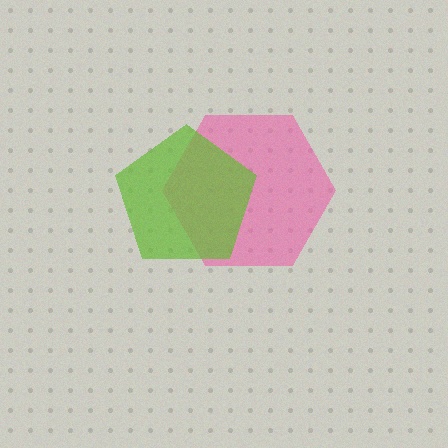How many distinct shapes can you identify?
There are 2 distinct shapes: a pink hexagon, a lime pentagon.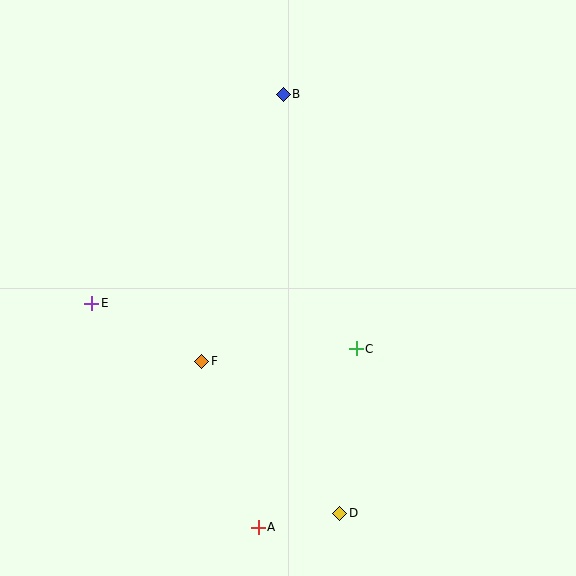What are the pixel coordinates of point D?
Point D is at (340, 513).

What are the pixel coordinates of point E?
Point E is at (92, 303).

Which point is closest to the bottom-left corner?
Point A is closest to the bottom-left corner.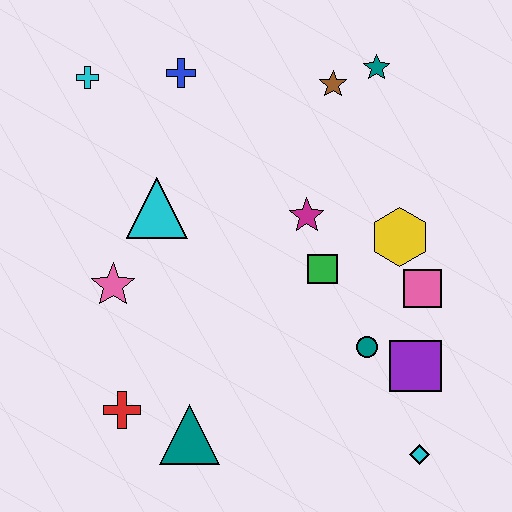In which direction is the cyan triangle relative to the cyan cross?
The cyan triangle is below the cyan cross.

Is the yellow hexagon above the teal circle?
Yes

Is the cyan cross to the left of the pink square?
Yes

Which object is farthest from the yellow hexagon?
The cyan cross is farthest from the yellow hexagon.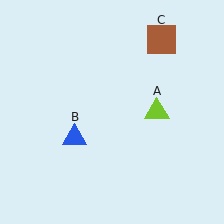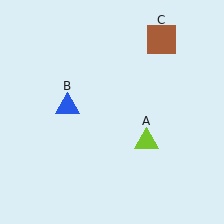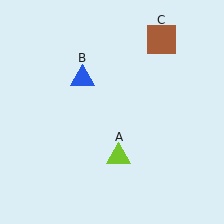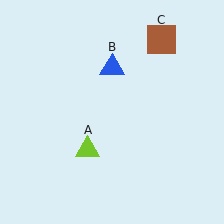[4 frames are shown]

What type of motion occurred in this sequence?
The lime triangle (object A), blue triangle (object B) rotated clockwise around the center of the scene.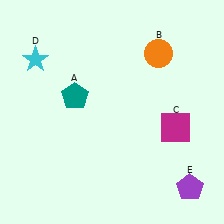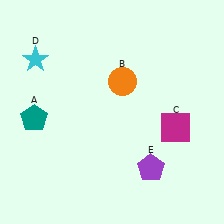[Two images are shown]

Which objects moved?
The objects that moved are: the teal pentagon (A), the orange circle (B), the purple pentagon (E).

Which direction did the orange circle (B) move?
The orange circle (B) moved left.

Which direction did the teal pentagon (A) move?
The teal pentagon (A) moved left.